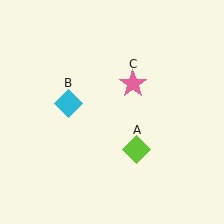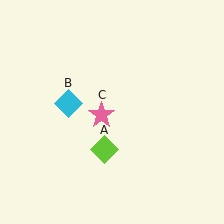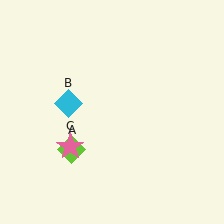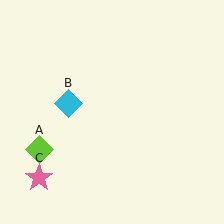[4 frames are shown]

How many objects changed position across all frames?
2 objects changed position: lime diamond (object A), pink star (object C).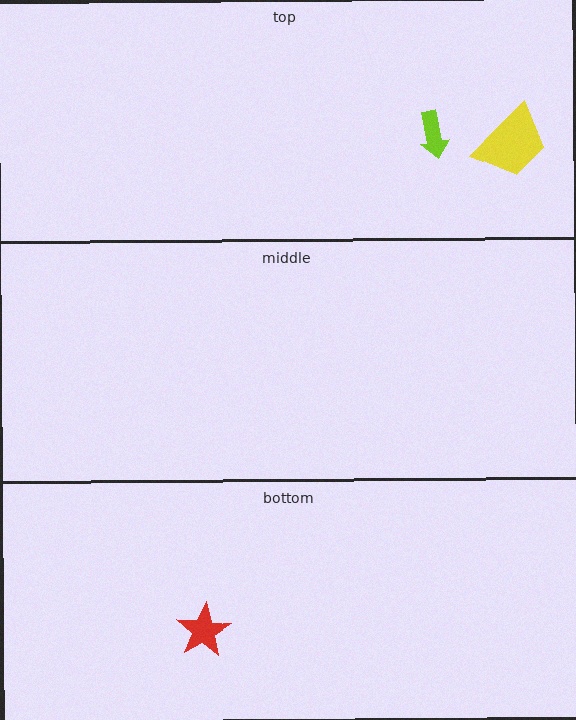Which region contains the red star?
The bottom region.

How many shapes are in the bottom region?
1.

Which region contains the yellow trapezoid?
The top region.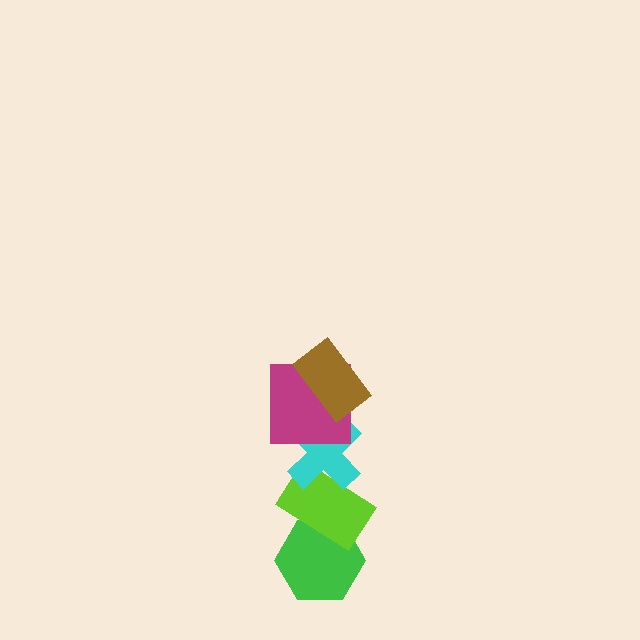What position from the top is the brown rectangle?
The brown rectangle is 1st from the top.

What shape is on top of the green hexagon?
The lime rectangle is on top of the green hexagon.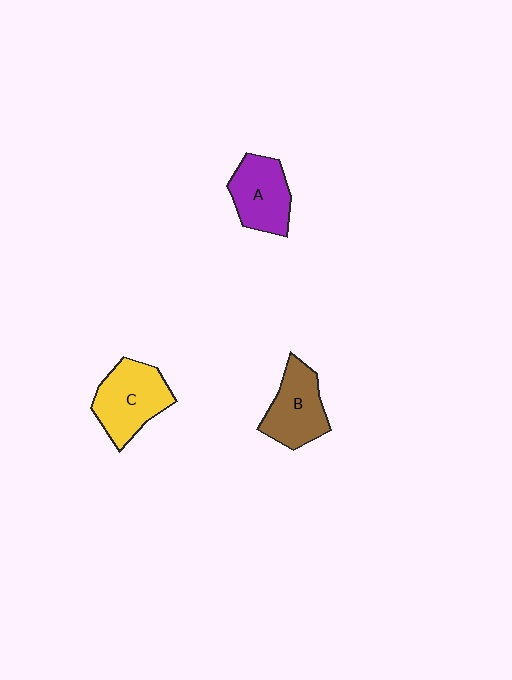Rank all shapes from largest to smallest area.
From largest to smallest: C (yellow), B (brown), A (purple).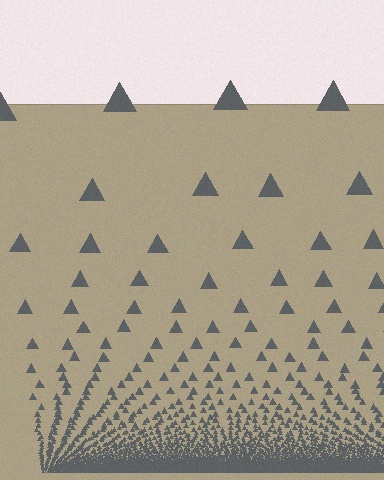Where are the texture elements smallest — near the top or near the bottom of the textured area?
Near the bottom.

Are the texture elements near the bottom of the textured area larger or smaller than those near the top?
Smaller. The gradient is inverted — elements near the bottom are smaller and denser.